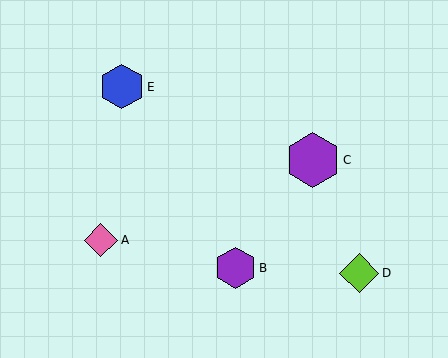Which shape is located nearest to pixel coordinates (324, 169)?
The purple hexagon (labeled C) at (313, 160) is nearest to that location.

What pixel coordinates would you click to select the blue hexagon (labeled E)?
Click at (122, 87) to select the blue hexagon E.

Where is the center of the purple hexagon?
The center of the purple hexagon is at (236, 268).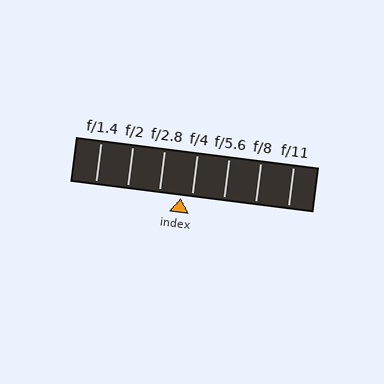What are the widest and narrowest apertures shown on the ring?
The widest aperture shown is f/1.4 and the narrowest is f/11.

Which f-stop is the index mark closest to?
The index mark is closest to f/4.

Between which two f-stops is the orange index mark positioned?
The index mark is between f/2.8 and f/4.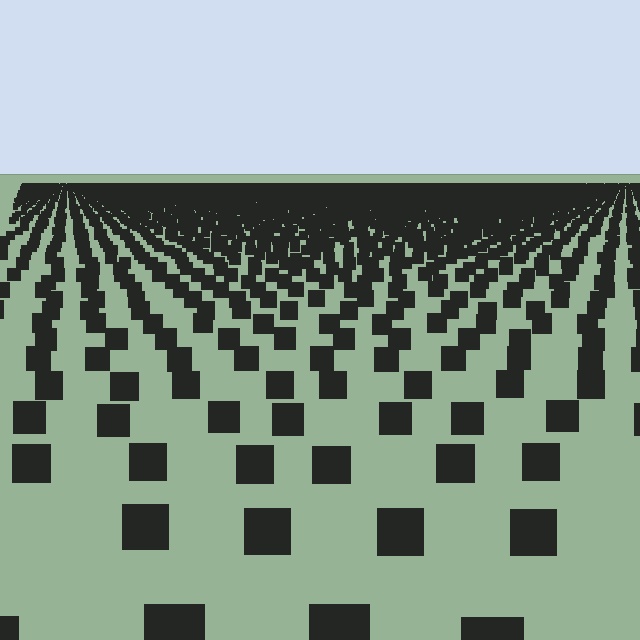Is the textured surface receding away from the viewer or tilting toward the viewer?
The surface is receding away from the viewer. Texture elements get smaller and denser toward the top.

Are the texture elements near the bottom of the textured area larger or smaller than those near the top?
Larger. Near the bottom, elements are closer to the viewer and appear at a bigger on-screen size.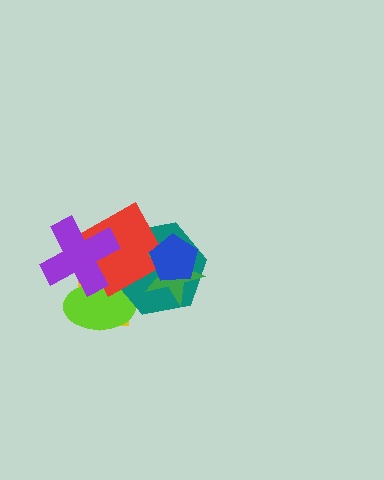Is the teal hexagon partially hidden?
Yes, it is partially covered by another shape.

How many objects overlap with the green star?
4 objects overlap with the green star.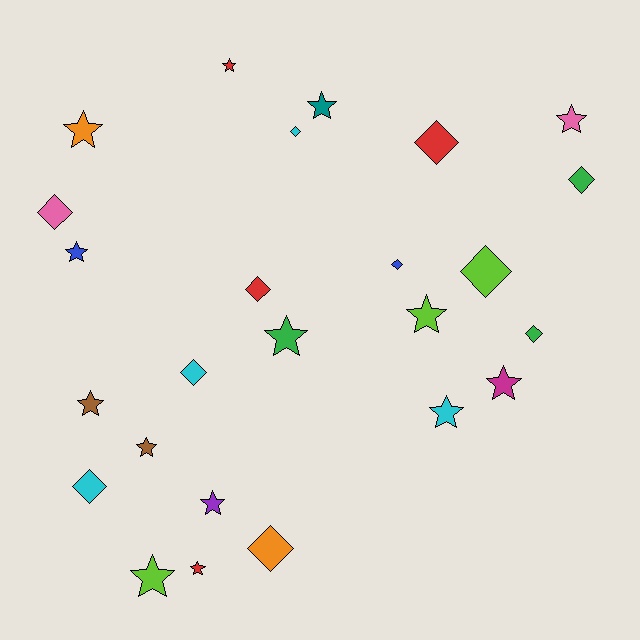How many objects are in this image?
There are 25 objects.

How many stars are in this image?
There are 14 stars.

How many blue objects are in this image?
There are 2 blue objects.